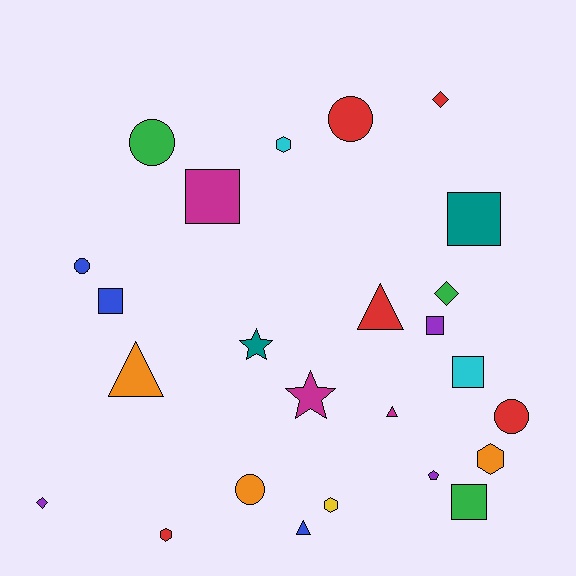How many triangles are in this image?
There are 4 triangles.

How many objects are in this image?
There are 25 objects.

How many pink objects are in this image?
There are no pink objects.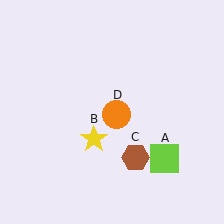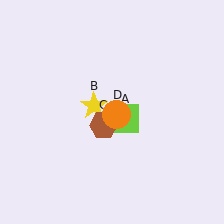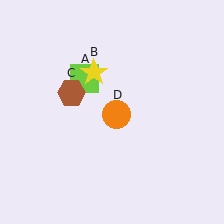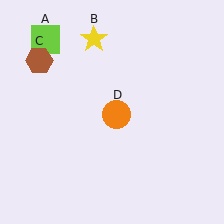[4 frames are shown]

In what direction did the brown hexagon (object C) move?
The brown hexagon (object C) moved up and to the left.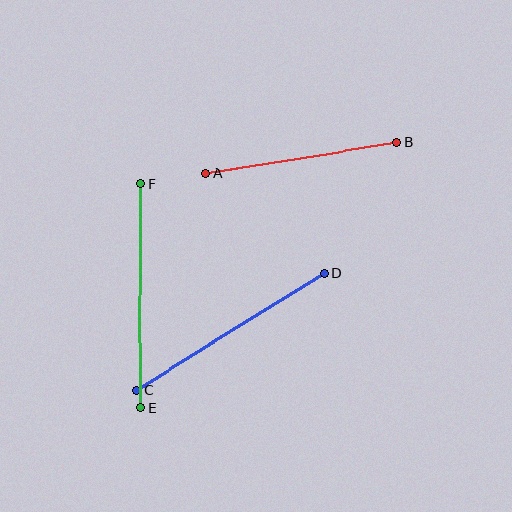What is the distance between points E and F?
The distance is approximately 224 pixels.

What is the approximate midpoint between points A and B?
The midpoint is at approximately (301, 158) pixels.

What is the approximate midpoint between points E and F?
The midpoint is at approximately (141, 295) pixels.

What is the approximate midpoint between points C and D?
The midpoint is at approximately (231, 331) pixels.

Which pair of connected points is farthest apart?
Points E and F are farthest apart.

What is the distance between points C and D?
The distance is approximately 221 pixels.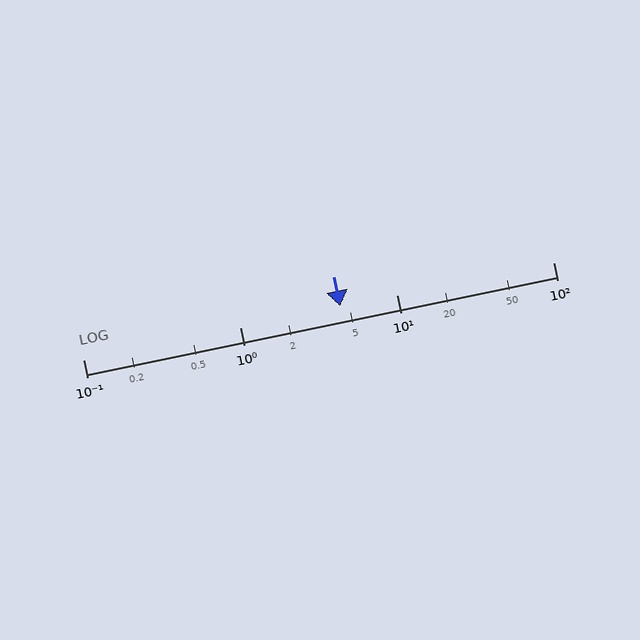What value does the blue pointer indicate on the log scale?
The pointer indicates approximately 4.4.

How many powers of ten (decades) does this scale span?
The scale spans 3 decades, from 0.1 to 100.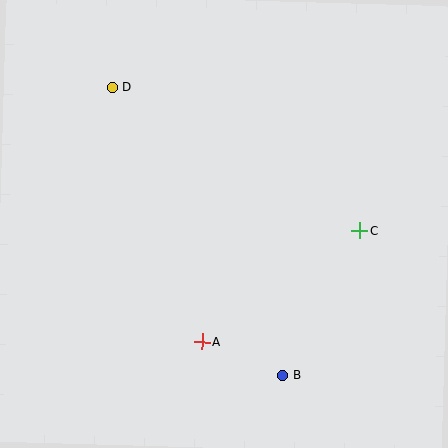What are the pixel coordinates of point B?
Point B is at (283, 375).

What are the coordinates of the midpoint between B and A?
The midpoint between B and A is at (242, 358).